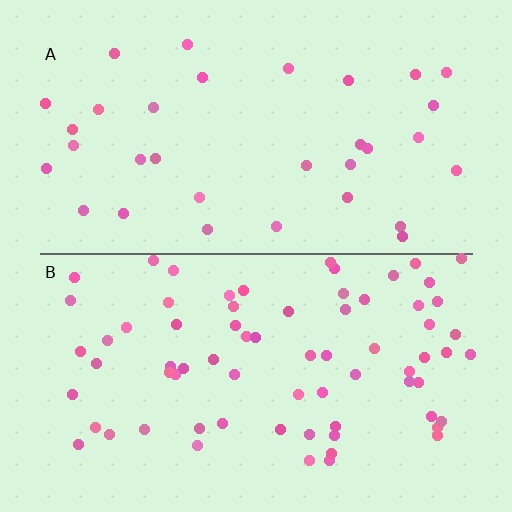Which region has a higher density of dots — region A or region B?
B (the bottom).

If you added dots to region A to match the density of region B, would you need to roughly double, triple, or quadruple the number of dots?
Approximately double.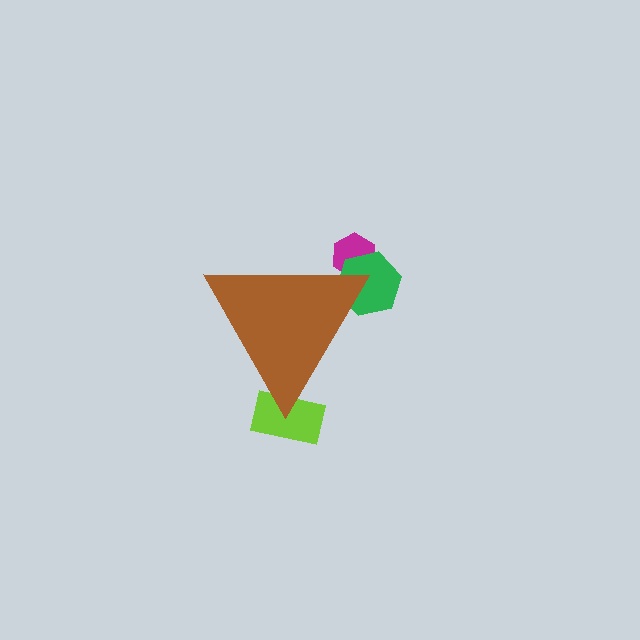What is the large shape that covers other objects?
A brown triangle.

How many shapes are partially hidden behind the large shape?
3 shapes are partially hidden.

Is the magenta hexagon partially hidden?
Yes, the magenta hexagon is partially hidden behind the brown triangle.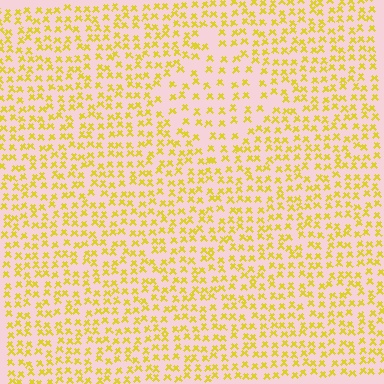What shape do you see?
I see a diamond.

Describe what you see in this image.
The image contains small yellow elements arranged at two different densities. A diamond-shaped region is visible where the elements are less densely packed than the surrounding area.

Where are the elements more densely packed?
The elements are more densely packed outside the diamond boundary.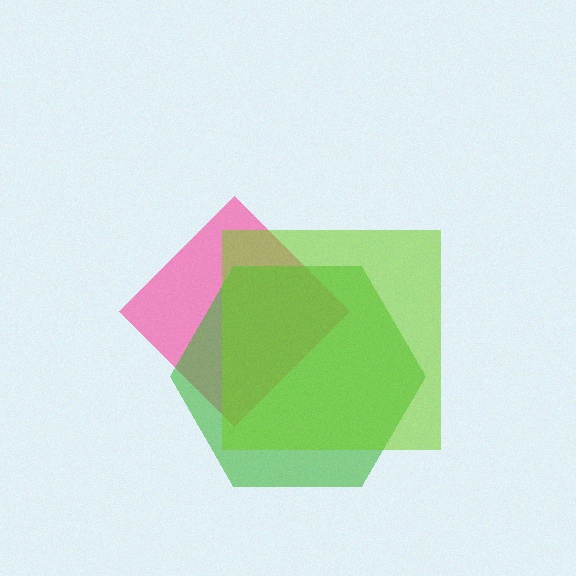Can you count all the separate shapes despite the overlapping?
Yes, there are 3 separate shapes.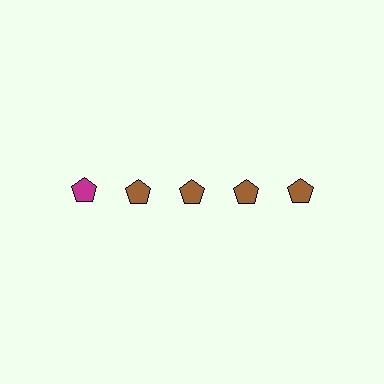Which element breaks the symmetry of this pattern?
The magenta pentagon in the top row, leftmost column breaks the symmetry. All other shapes are brown pentagons.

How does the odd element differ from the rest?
It has a different color: magenta instead of brown.